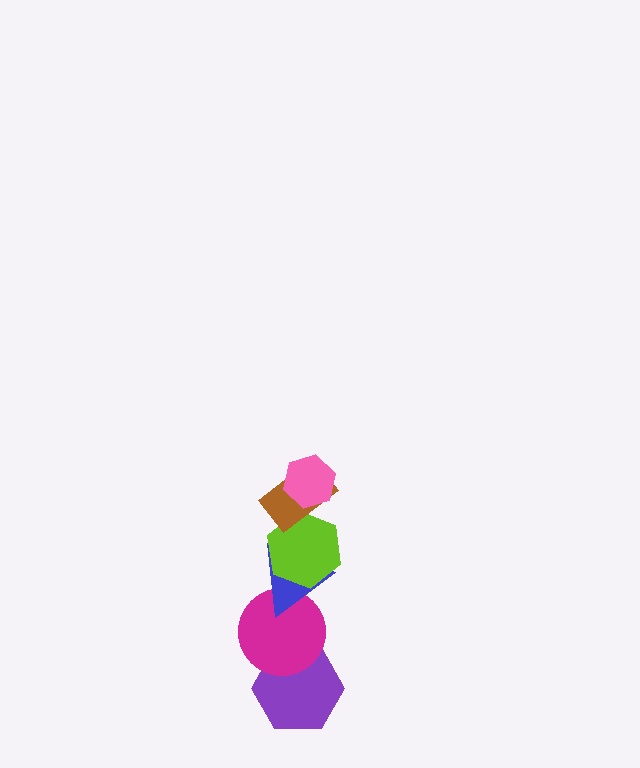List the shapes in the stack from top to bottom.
From top to bottom: the pink hexagon, the brown rectangle, the lime hexagon, the blue triangle, the magenta circle, the purple hexagon.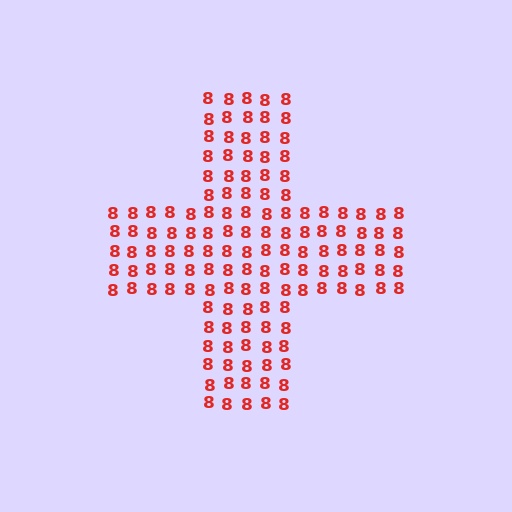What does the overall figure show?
The overall figure shows a cross.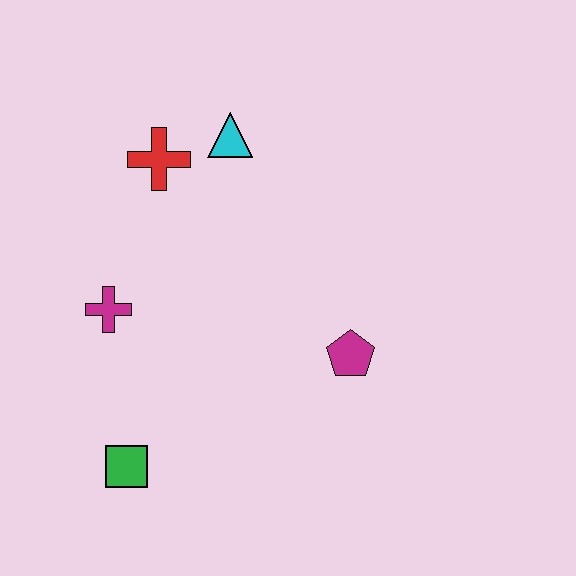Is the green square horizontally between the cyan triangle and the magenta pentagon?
No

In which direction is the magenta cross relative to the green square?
The magenta cross is above the green square.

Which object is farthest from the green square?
The cyan triangle is farthest from the green square.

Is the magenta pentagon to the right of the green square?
Yes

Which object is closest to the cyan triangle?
The red cross is closest to the cyan triangle.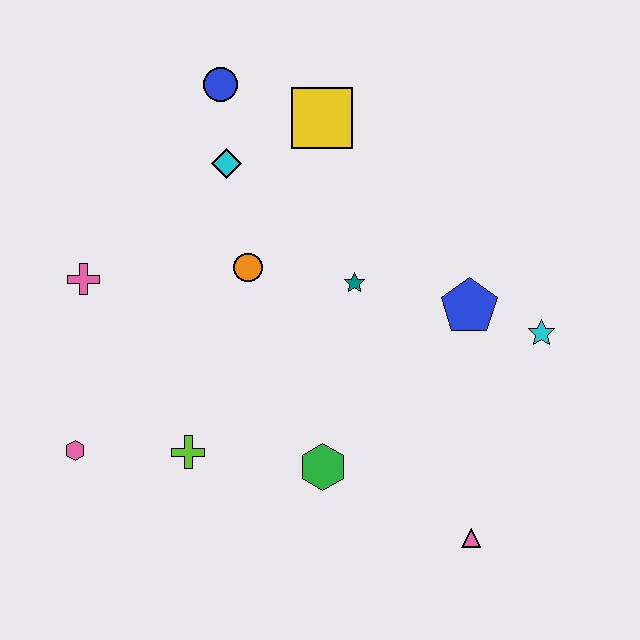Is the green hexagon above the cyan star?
No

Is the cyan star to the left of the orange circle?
No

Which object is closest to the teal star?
The orange circle is closest to the teal star.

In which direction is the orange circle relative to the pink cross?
The orange circle is to the right of the pink cross.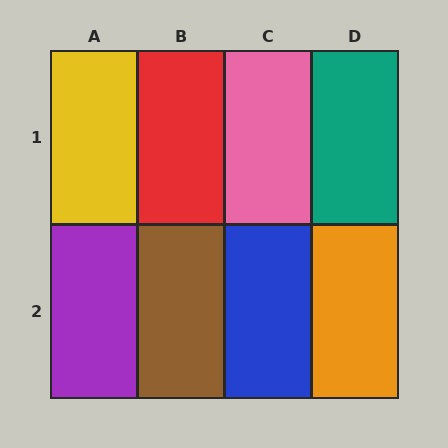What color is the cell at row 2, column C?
Blue.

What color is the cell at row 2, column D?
Orange.